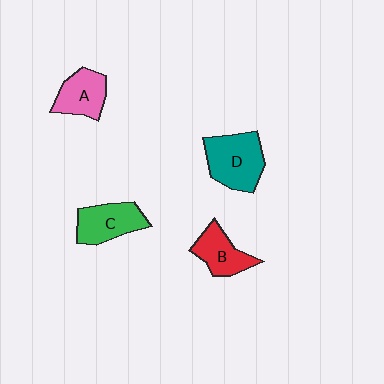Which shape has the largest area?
Shape D (teal).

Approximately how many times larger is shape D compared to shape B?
Approximately 1.4 times.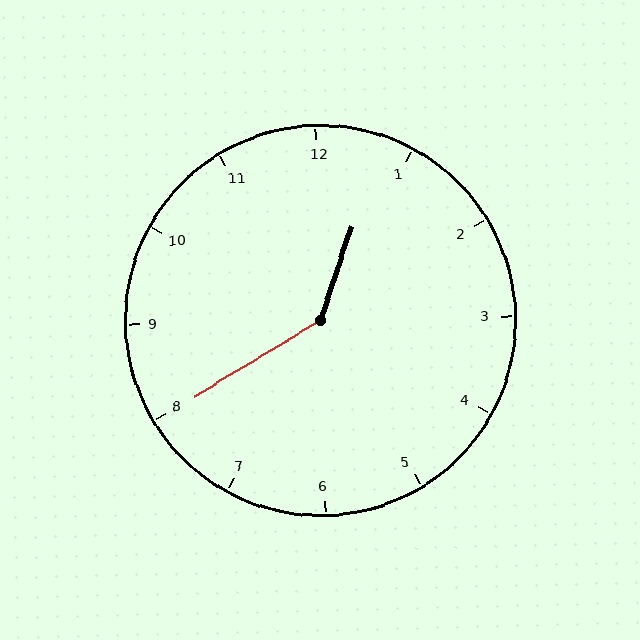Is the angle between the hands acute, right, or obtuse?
It is obtuse.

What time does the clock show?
12:40.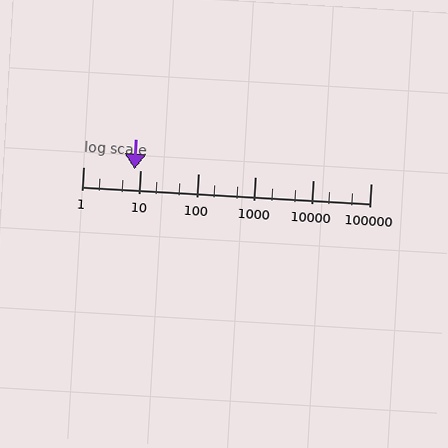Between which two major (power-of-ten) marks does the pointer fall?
The pointer is between 1 and 10.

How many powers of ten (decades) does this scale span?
The scale spans 5 decades, from 1 to 100000.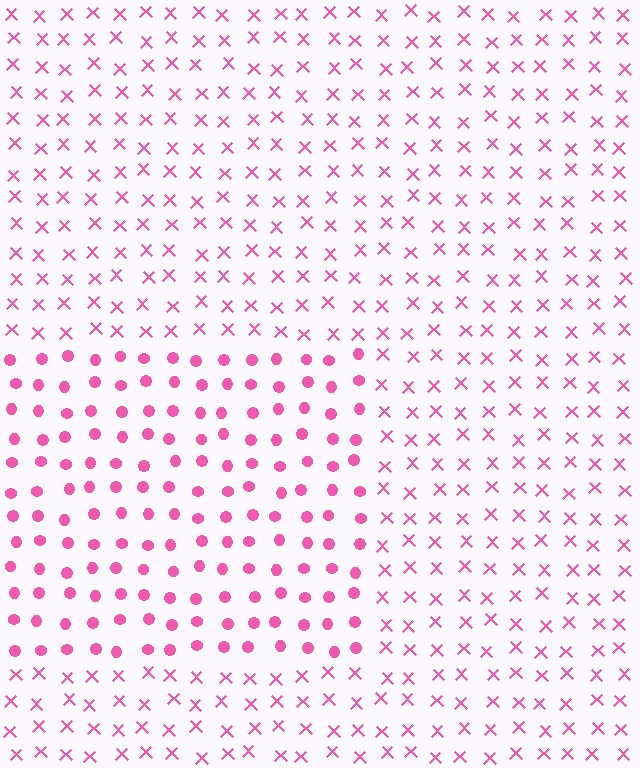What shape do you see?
I see a rectangle.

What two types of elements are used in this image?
The image uses circles inside the rectangle region and X marks outside it.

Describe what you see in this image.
The image is filled with small pink elements arranged in a uniform grid. A rectangle-shaped region contains circles, while the surrounding area contains X marks. The boundary is defined purely by the change in element shape.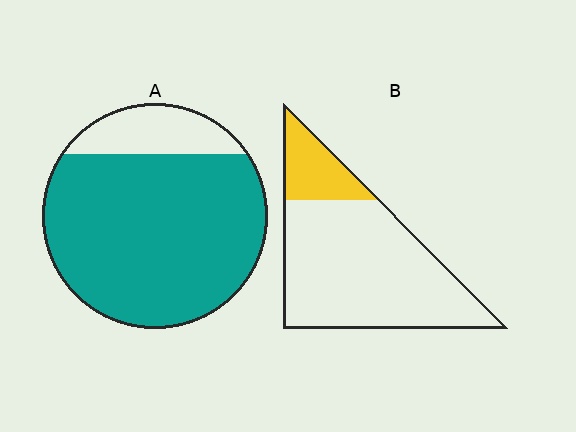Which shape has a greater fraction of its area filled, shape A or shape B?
Shape A.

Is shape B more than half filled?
No.